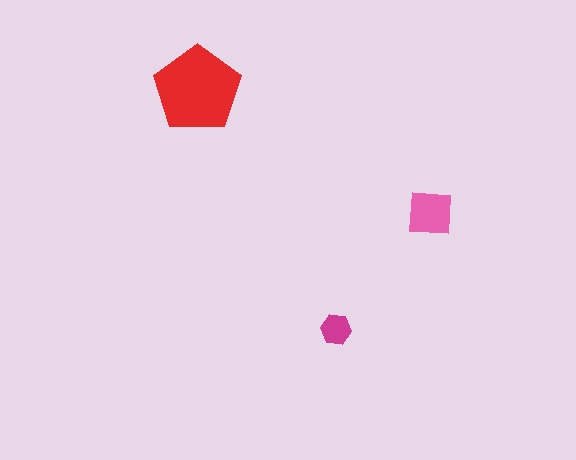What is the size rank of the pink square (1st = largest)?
2nd.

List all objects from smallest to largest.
The magenta hexagon, the pink square, the red pentagon.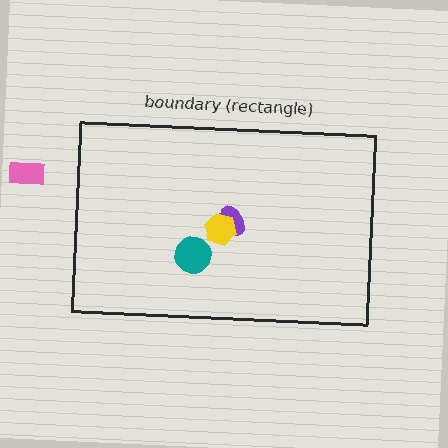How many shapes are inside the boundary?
3 inside, 1 outside.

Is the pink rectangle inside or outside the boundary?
Outside.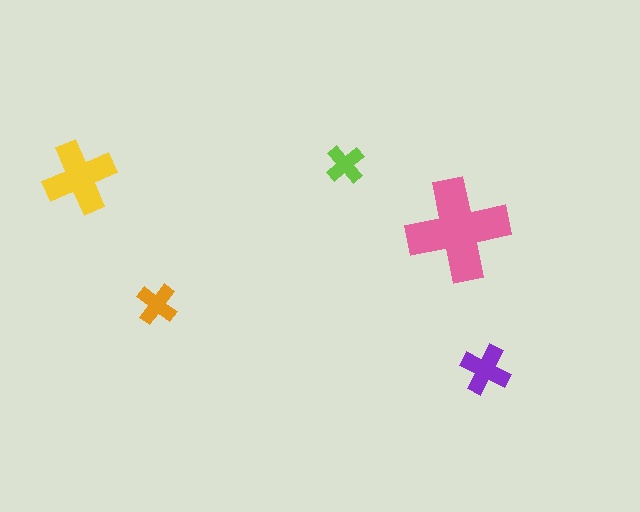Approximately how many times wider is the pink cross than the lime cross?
About 2.5 times wider.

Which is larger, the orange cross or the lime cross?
The orange one.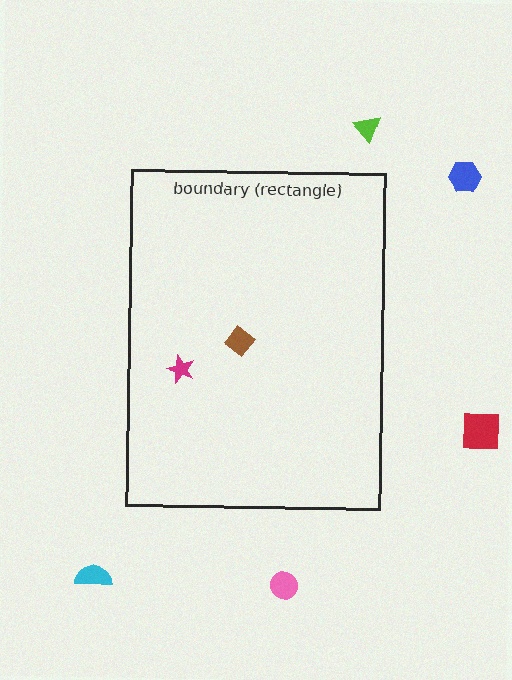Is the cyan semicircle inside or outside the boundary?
Outside.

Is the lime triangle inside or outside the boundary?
Outside.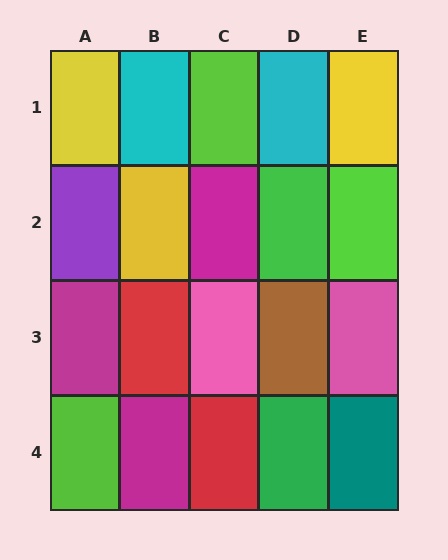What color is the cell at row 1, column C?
Lime.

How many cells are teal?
1 cell is teal.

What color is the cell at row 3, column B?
Red.